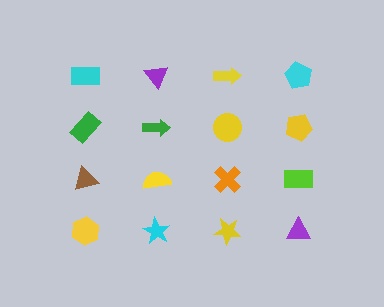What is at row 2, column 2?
A green arrow.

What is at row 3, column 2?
A yellow semicircle.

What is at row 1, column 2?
A purple triangle.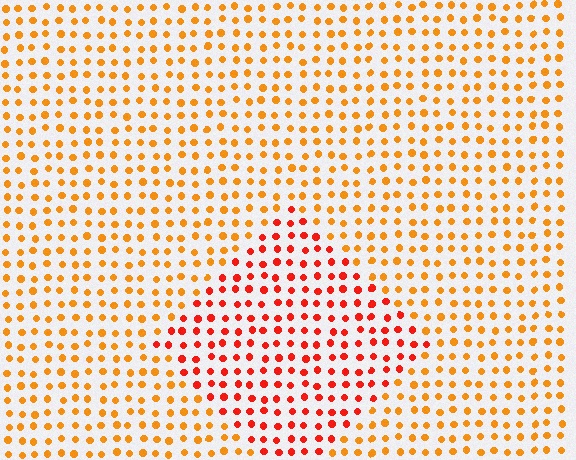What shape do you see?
I see a diamond.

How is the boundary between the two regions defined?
The boundary is defined purely by a slight shift in hue (about 32 degrees). Spacing, size, and orientation are identical on both sides.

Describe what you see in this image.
The image is filled with small orange elements in a uniform arrangement. A diamond-shaped region is visible where the elements are tinted to a slightly different hue, forming a subtle color boundary.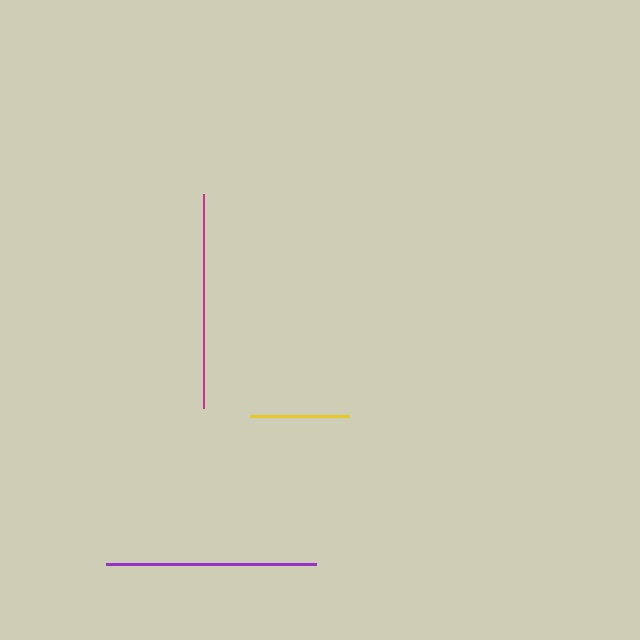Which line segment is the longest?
The magenta line is the longest at approximately 214 pixels.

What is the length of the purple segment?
The purple segment is approximately 210 pixels long.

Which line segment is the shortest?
The yellow line is the shortest at approximately 99 pixels.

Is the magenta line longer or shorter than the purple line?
The magenta line is longer than the purple line.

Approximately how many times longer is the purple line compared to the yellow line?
The purple line is approximately 2.1 times the length of the yellow line.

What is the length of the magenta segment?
The magenta segment is approximately 214 pixels long.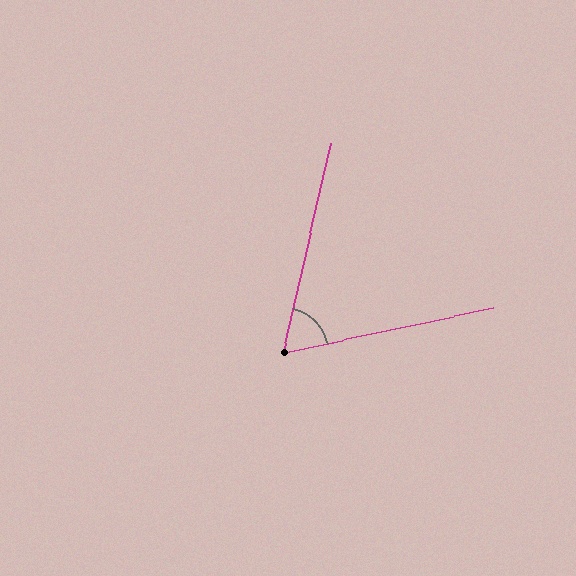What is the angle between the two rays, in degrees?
Approximately 65 degrees.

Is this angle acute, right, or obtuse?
It is acute.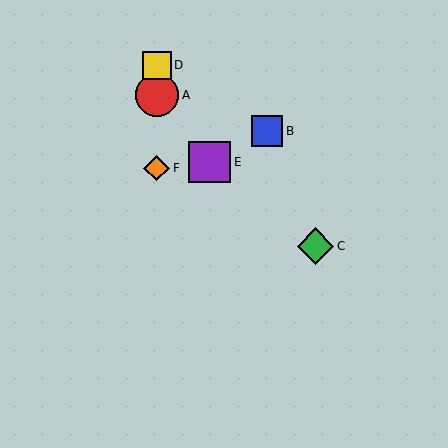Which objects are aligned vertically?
Objects A, D, F are aligned vertically.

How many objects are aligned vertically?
3 objects (A, D, F) are aligned vertically.